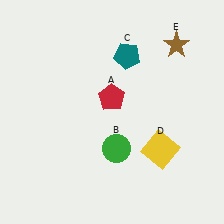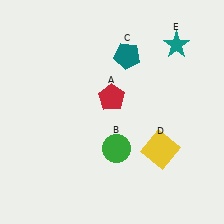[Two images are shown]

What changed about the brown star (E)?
In Image 1, E is brown. In Image 2, it changed to teal.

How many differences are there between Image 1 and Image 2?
There is 1 difference between the two images.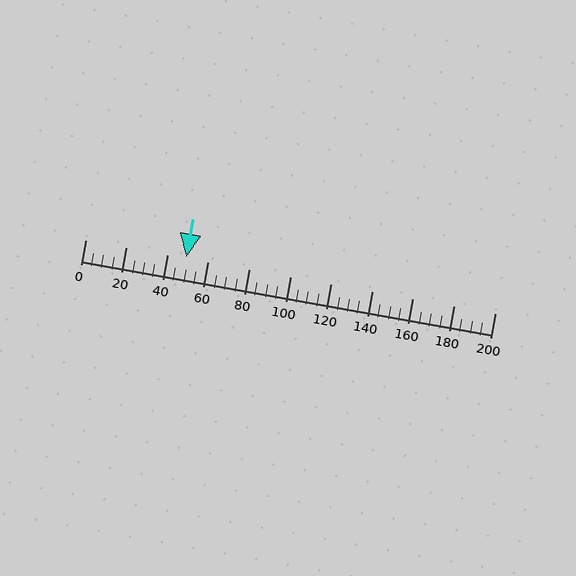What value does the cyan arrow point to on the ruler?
The cyan arrow points to approximately 49.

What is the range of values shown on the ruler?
The ruler shows values from 0 to 200.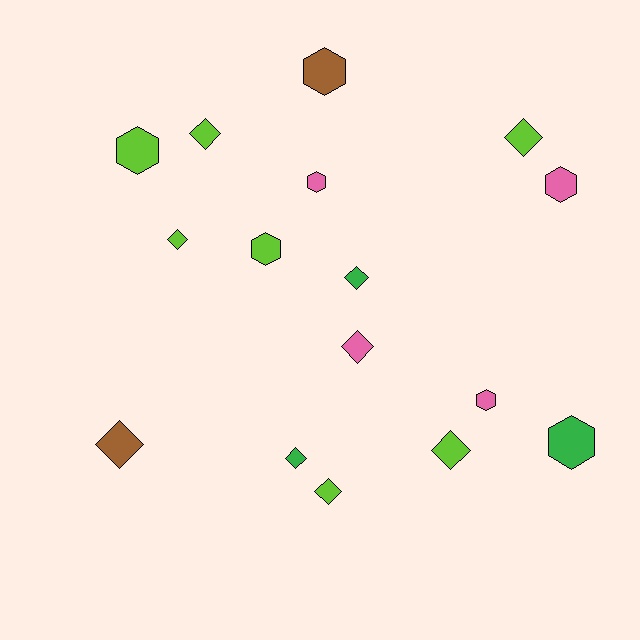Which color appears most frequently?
Lime, with 7 objects.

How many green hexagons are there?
There is 1 green hexagon.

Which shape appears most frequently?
Diamond, with 9 objects.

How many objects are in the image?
There are 16 objects.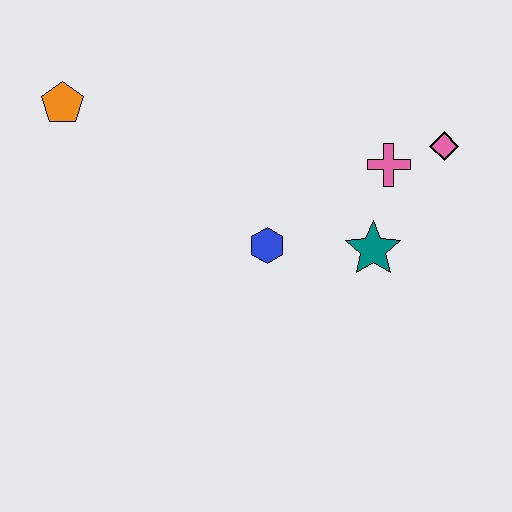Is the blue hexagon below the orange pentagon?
Yes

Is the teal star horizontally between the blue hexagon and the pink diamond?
Yes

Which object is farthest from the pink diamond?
The orange pentagon is farthest from the pink diamond.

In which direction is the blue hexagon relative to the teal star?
The blue hexagon is to the left of the teal star.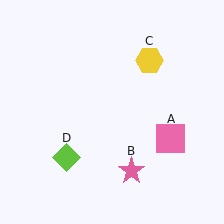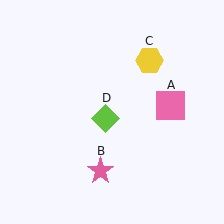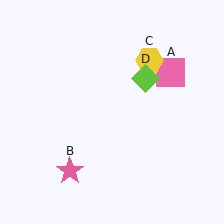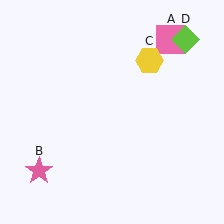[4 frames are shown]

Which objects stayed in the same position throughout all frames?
Yellow hexagon (object C) remained stationary.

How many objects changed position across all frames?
3 objects changed position: pink square (object A), pink star (object B), lime diamond (object D).